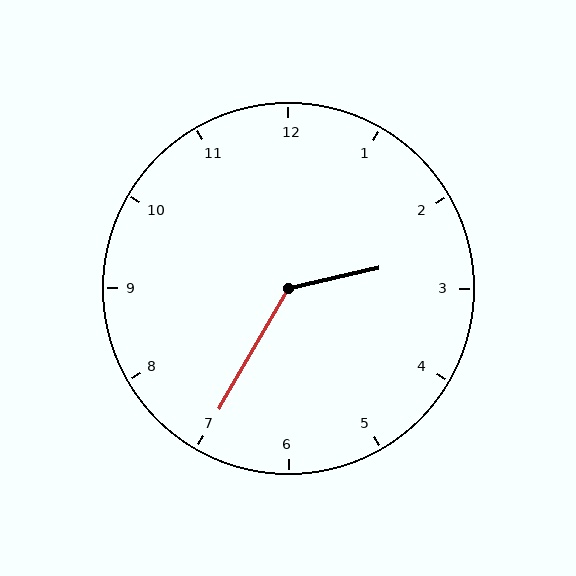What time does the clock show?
2:35.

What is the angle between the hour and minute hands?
Approximately 132 degrees.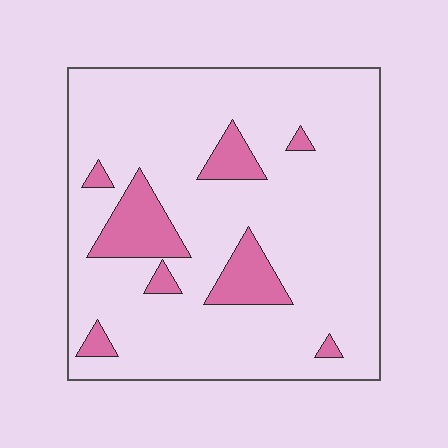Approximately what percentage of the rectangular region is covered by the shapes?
Approximately 15%.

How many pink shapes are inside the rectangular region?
8.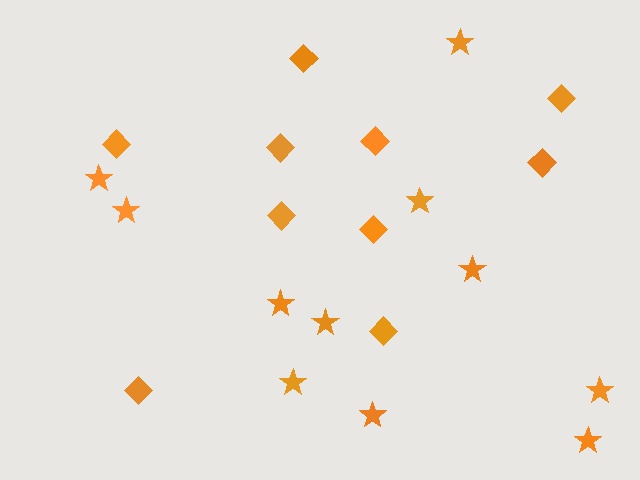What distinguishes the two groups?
There are 2 groups: one group of diamonds (10) and one group of stars (11).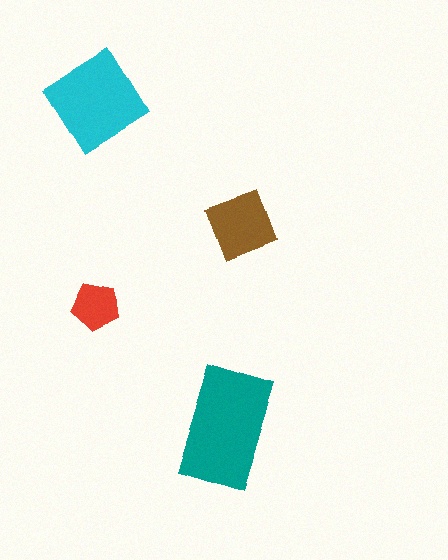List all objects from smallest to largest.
The red pentagon, the brown square, the cyan diamond, the teal rectangle.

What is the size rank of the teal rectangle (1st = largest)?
1st.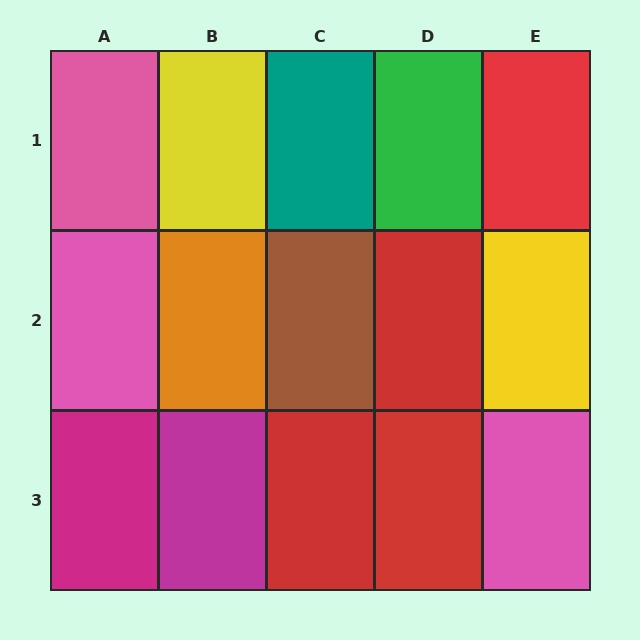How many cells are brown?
1 cell is brown.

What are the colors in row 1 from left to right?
Pink, yellow, teal, green, red.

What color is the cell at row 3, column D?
Red.